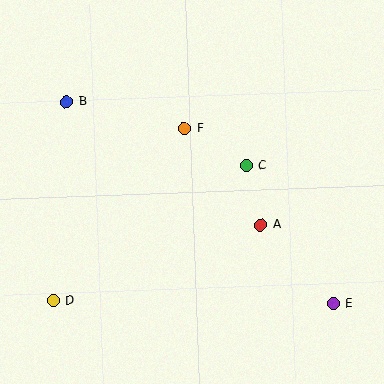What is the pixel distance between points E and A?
The distance between E and A is 107 pixels.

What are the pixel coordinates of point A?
Point A is at (261, 225).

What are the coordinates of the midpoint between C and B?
The midpoint between C and B is at (156, 134).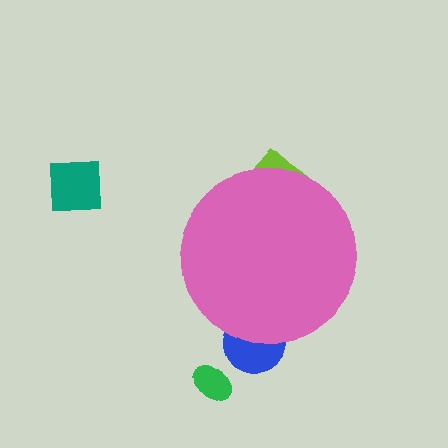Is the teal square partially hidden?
No, the teal square is fully visible.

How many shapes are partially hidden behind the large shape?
2 shapes are partially hidden.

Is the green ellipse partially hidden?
No, the green ellipse is fully visible.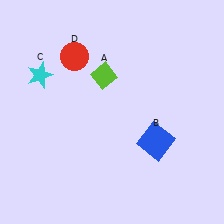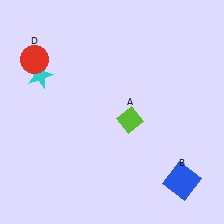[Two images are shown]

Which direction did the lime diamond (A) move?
The lime diamond (A) moved down.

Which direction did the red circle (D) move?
The red circle (D) moved left.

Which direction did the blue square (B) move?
The blue square (B) moved down.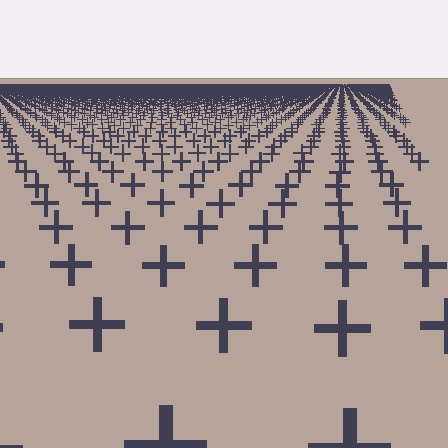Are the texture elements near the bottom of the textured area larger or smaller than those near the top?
Larger. Near the bottom, elements are closer to the viewer and appear at a bigger on-screen size.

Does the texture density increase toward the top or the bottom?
Density increases toward the top.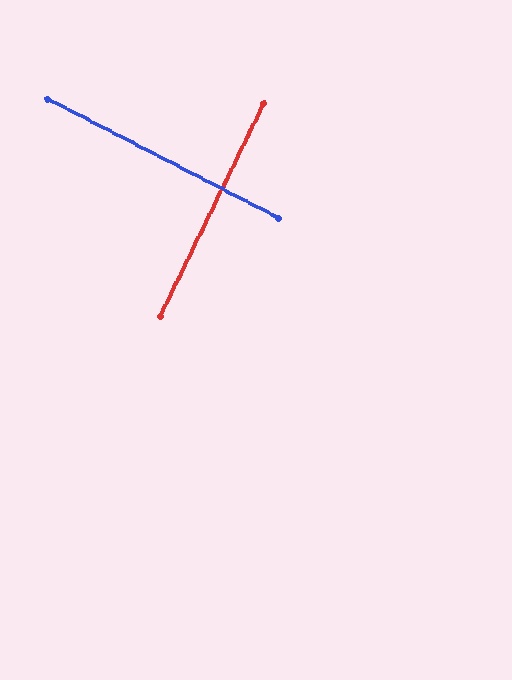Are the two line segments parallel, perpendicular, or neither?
Perpendicular — they meet at approximately 89°.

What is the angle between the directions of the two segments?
Approximately 89 degrees.